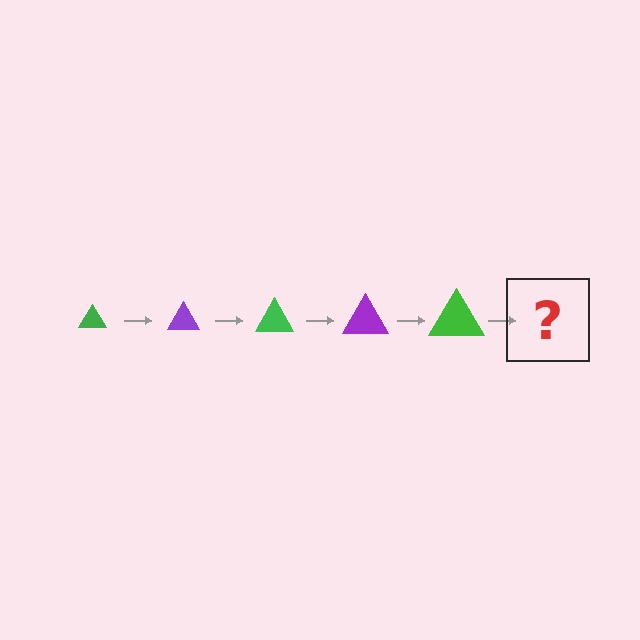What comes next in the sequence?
The next element should be a purple triangle, larger than the previous one.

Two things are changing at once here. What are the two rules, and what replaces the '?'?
The two rules are that the triangle grows larger each step and the color cycles through green and purple. The '?' should be a purple triangle, larger than the previous one.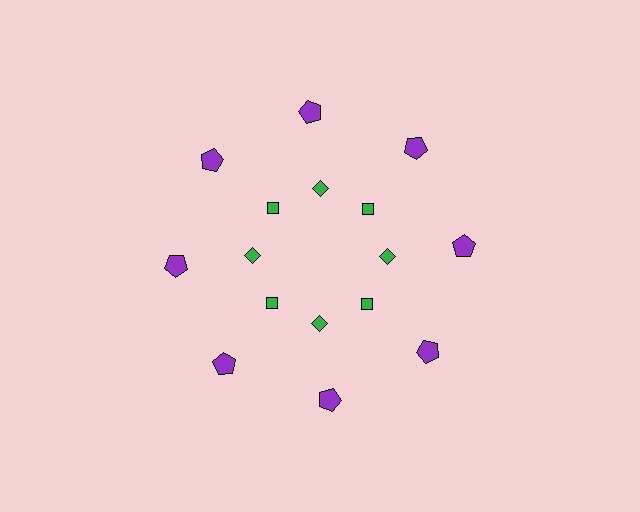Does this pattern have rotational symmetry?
Yes, this pattern has 8-fold rotational symmetry. It looks the same after rotating 45 degrees around the center.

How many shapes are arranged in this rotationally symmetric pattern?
There are 16 shapes, arranged in 8 groups of 2.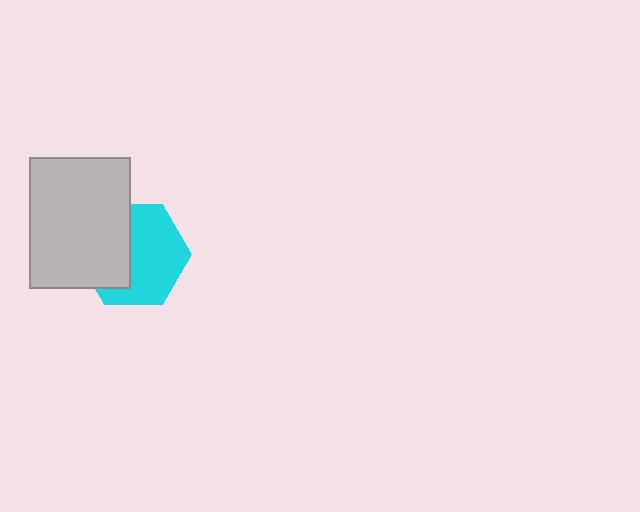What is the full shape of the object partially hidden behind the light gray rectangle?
The partially hidden object is a cyan hexagon.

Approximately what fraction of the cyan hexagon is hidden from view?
Roughly 42% of the cyan hexagon is hidden behind the light gray rectangle.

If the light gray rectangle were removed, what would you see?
You would see the complete cyan hexagon.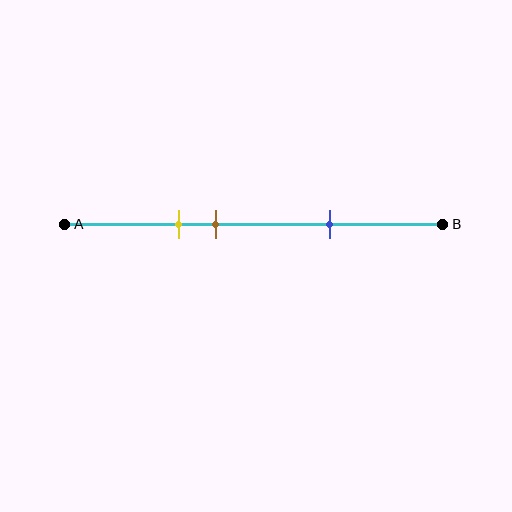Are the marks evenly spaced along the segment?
No, the marks are not evenly spaced.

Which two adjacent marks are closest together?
The yellow and brown marks are the closest adjacent pair.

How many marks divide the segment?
There are 3 marks dividing the segment.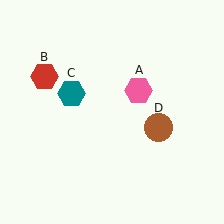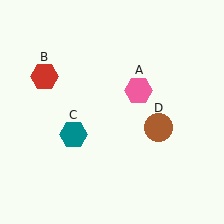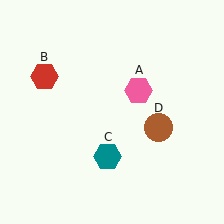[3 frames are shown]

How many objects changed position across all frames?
1 object changed position: teal hexagon (object C).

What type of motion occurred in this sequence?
The teal hexagon (object C) rotated counterclockwise around the center of the scene.